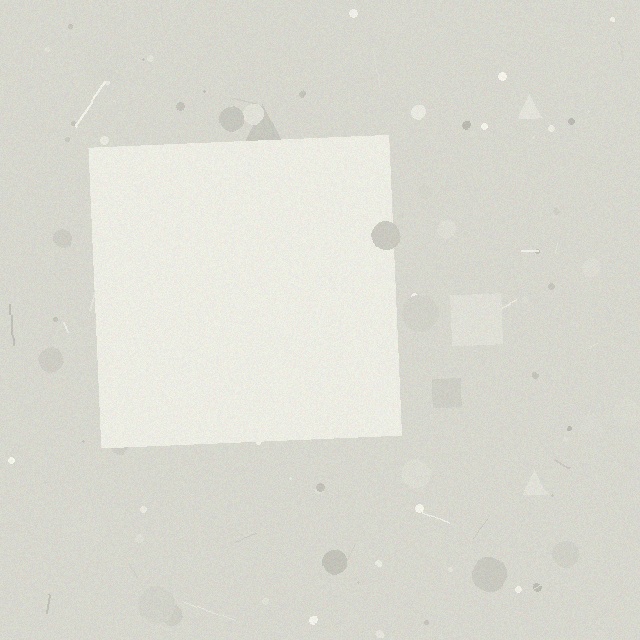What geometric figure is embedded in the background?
A square is embedded in the background.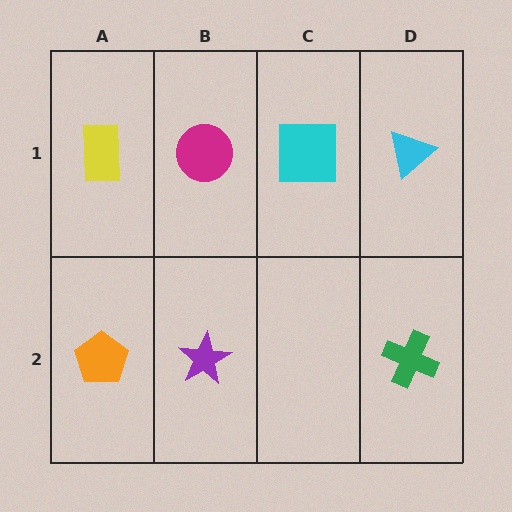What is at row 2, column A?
An orange pentagon.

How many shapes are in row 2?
3 shapes.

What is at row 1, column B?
A magenta circle.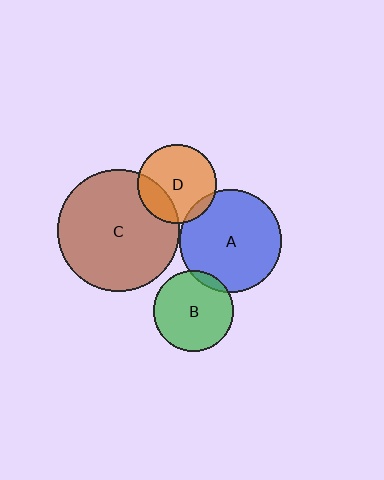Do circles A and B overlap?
Yes.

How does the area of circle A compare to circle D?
Approximately 1.7 times.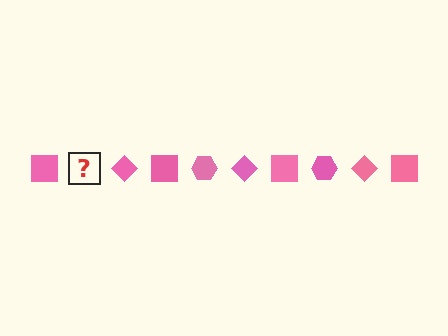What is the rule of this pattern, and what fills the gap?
The rule is that the pattern cycles through square, hexagon, diamond shapes in pink. The gap should be filled with a pink hexagon.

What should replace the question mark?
The question mark should be replaced with a pink hexagon.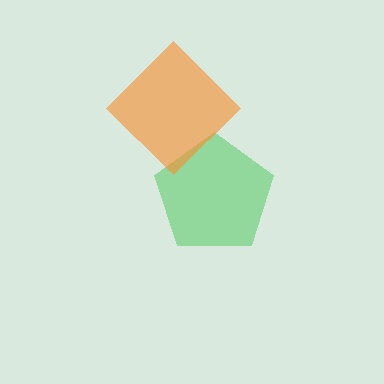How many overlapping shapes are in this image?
There are 2 overlapping shapes in the image.